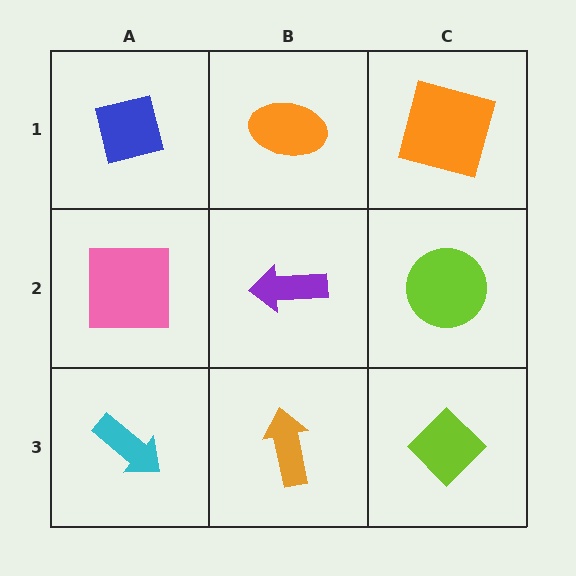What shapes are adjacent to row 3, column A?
A pink square (row 2, column A), an orange arrow (row 3, column B).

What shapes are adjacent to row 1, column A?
A pink square (row 2, column A), an orange ellipse (row 1, column B).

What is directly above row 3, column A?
A pink square.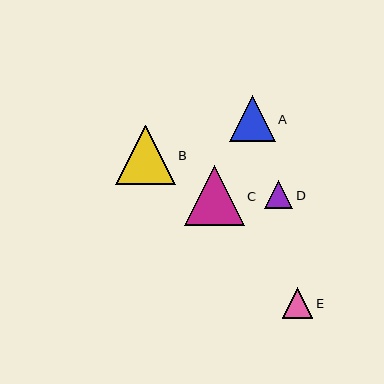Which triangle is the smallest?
Triangle D is the smallest with a size of approximately 28 pixels.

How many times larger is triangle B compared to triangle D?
Triangle B is approximately 2.1 times the size of triangle D.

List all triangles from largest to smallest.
From largest to smallest: C, B, A, E, D.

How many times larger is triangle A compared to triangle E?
Triangle A is approximately 1.5 times the size of triangle E.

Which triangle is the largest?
Triangle C is the largest with a size of approximately 60 pixels.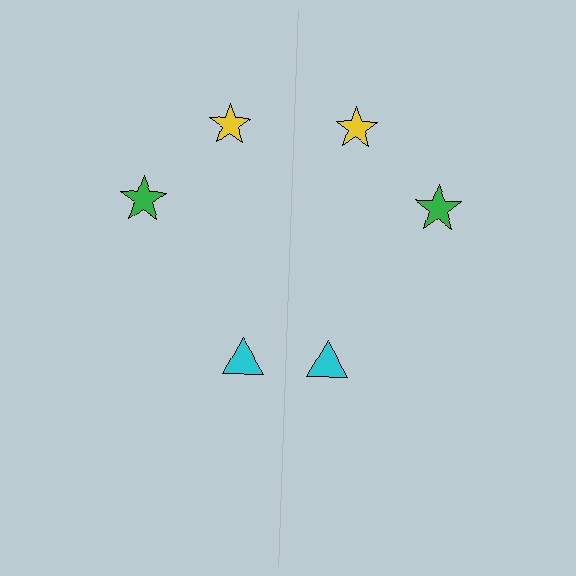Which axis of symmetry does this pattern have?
The pattern has a vertical axis of symmetry running through the center of the image.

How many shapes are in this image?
There are 6 shapes in this image.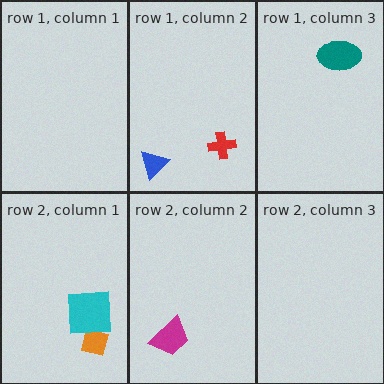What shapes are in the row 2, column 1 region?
The orange square, the cyan square.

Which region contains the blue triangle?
The row 1, column 2 region.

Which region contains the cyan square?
The row 2, column 1 region.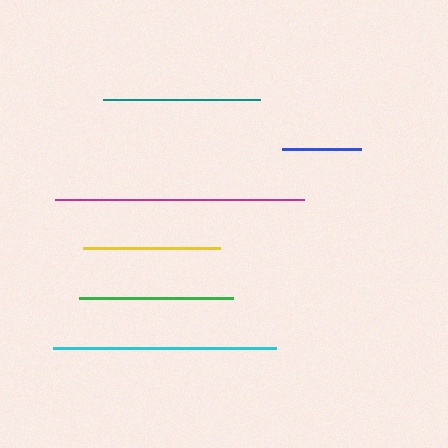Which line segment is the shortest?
The blue line is the shortest at approximately 79 pixels.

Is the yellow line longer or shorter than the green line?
The green line is longer than the yellow line.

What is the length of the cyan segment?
The cyan segment is approximately 223 pixels long.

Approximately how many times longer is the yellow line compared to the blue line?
The yellow line is approximately 1.7 times the length of the blue line.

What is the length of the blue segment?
The blue segment is approximately 79 pixels long.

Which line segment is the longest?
The magenta line is the longest at approximately 249 pixels.